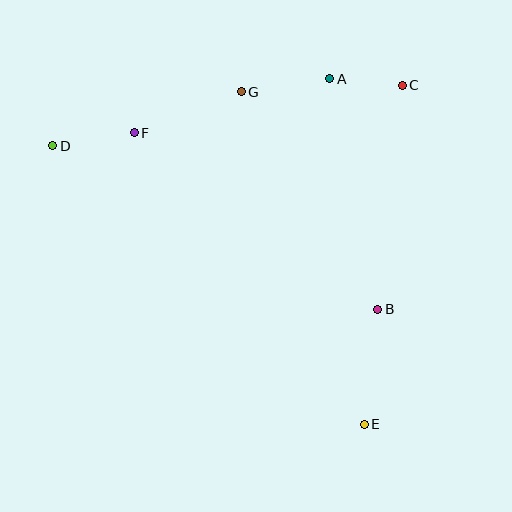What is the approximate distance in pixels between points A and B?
The distance between A and B is approximately 235 pixels.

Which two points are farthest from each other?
Points D and E are farthest from each other.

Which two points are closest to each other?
Points A and C are closest to each other.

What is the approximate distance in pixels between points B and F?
The distance between B and F is approximately 301 pixels.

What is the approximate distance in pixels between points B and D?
The distance between B and D is approximately 364 pixels.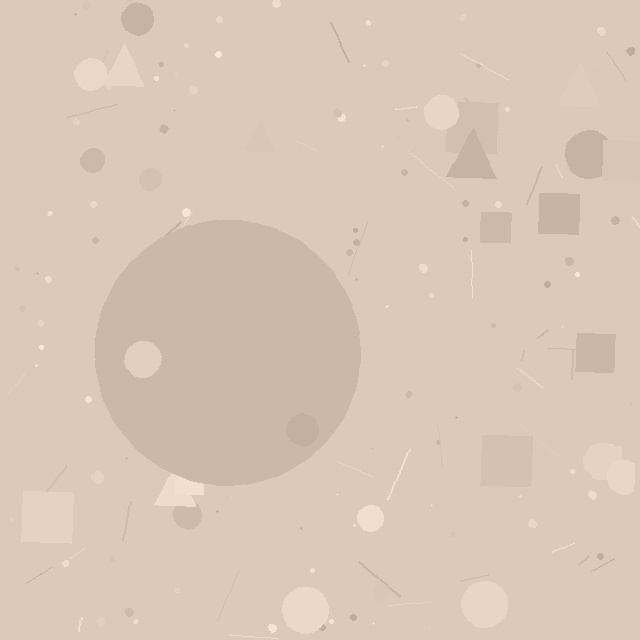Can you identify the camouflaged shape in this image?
The camouflaged shape is a circle.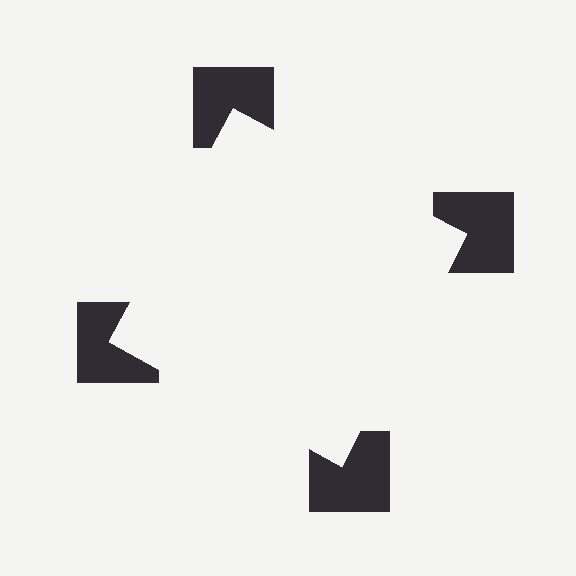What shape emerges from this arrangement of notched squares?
An illusory square — its edges are inferred from the aligned wedge cuts in the notched squares, not physically drawn.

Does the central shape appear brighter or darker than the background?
It typically appears slightly brighter than the background, even though no actual brightness change is drawn.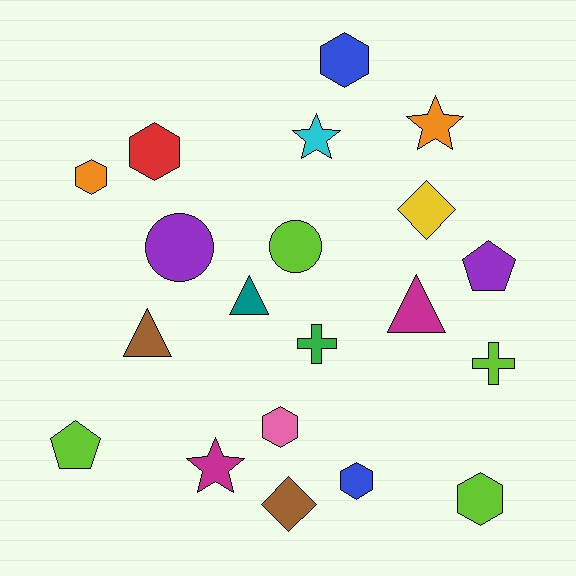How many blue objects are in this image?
There are 2 blue objects.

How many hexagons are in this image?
There are 6 hexagons.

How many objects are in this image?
There are 20 objects.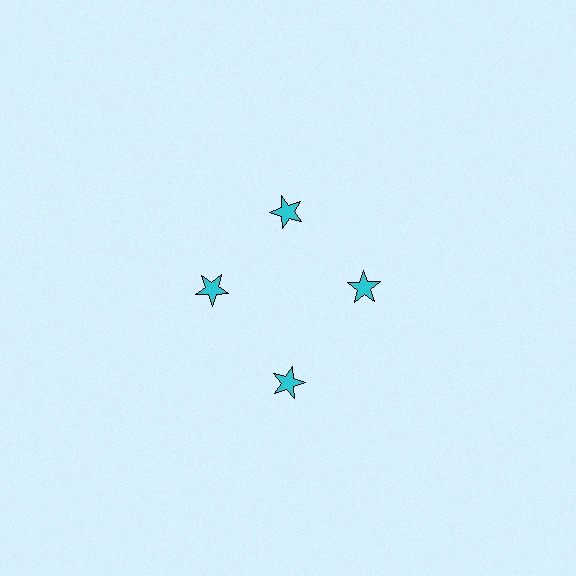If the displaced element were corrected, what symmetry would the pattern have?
It would have 4-fold rotational symmetry — the pattern would map onto itself every 90 degrees.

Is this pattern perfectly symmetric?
No. The 4 cyan stars are arranged in a ring, but one element near the 6 o'clock position is pushed outward from the center, breaking the 4-fold rotational symmetry.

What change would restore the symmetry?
The symmetry would be restored by moving it inward, back onto the ring so that all 4 stars sit at equal angles and equal distance from the center.